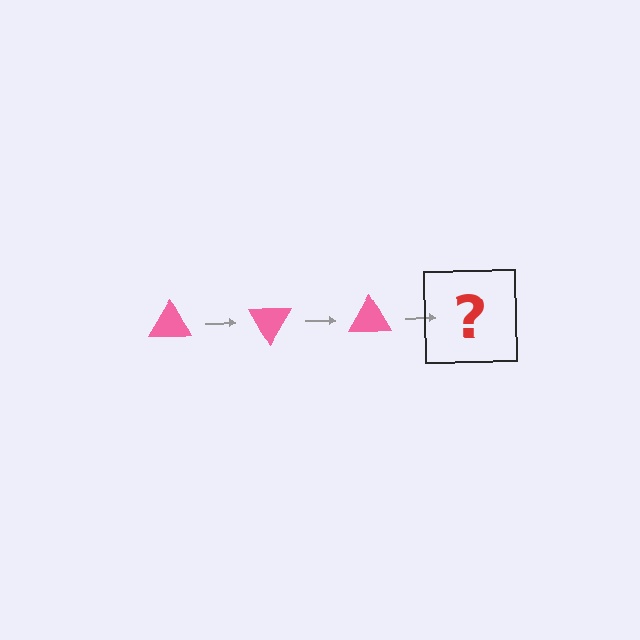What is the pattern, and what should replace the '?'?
The pattern is that the triangle rotates 60 degrees each step. The '?' should be a pink triangle rotated 180 degrees.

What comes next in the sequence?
The next element should be a pink triangle rotated 180 degrees.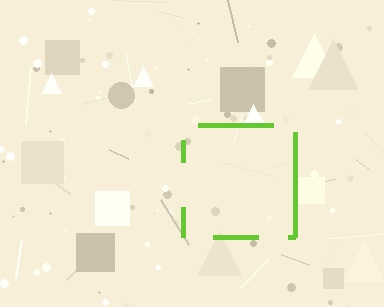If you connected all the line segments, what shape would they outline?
They would outline a square.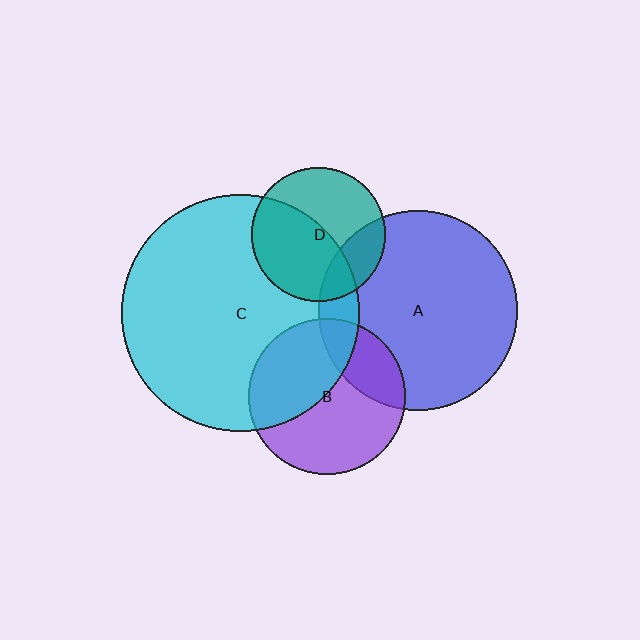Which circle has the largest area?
Circle C (cyan).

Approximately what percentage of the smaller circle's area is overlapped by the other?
Approximately 25%.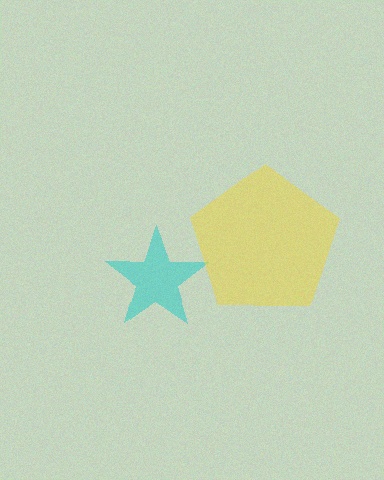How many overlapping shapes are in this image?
There are 2 overlapping shapes in the image.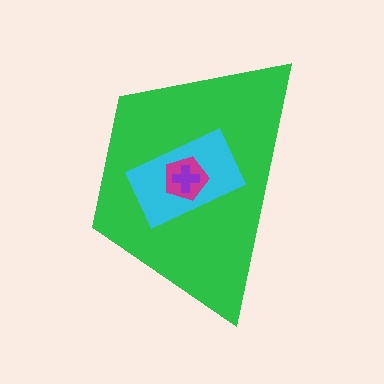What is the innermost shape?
The purple cross.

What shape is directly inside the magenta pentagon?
The purple cross.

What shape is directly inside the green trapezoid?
The cyan rectangle.